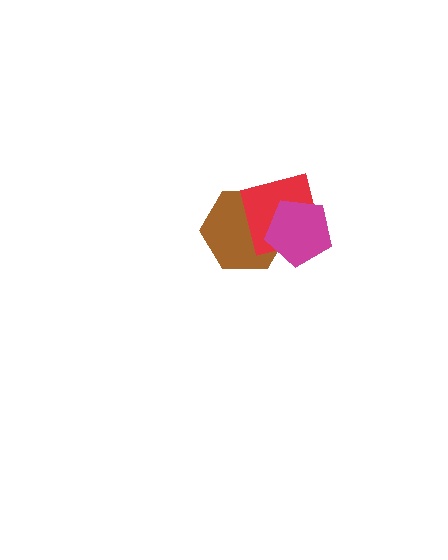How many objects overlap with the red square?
2 objects overlap with the red square.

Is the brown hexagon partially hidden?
Yes, it is partially covered by another shape.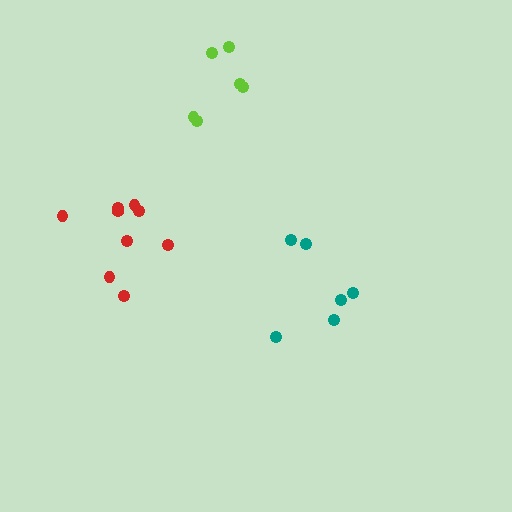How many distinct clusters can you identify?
There are 3 distinct clusters.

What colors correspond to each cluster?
The clusters are colored: lime, teal, red.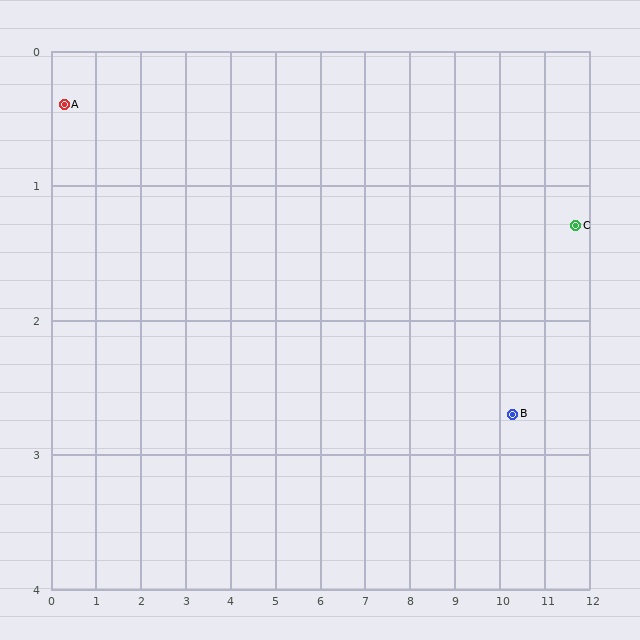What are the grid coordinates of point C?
Point C is at approximately (11.7, 1.3).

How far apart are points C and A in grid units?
Points C and A are about 11.4 grid units apart.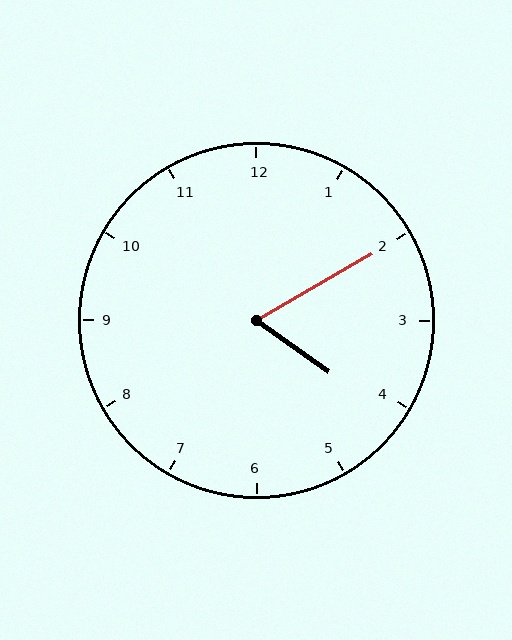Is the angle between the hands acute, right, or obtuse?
It is acute.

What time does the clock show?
4:10.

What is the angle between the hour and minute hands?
Approximately 65 degrees.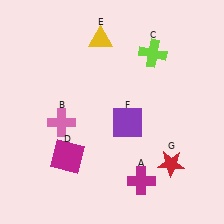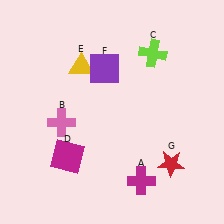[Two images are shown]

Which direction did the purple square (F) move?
The purple square (F) moved up.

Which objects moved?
The objects that moved are: the yellow triangle (E), the purple square (F).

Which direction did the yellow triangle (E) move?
The yellow triangle (E) moved down.